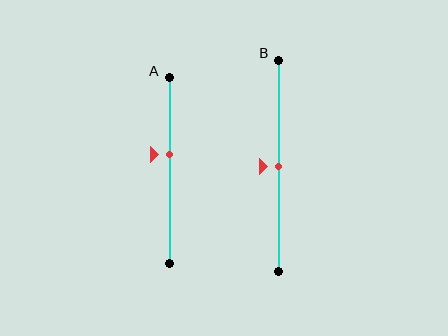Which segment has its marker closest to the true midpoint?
Segment B has its marker closest to the true midpoint.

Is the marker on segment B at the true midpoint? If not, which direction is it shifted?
Yes, the marker on segment B is at the true midpoint.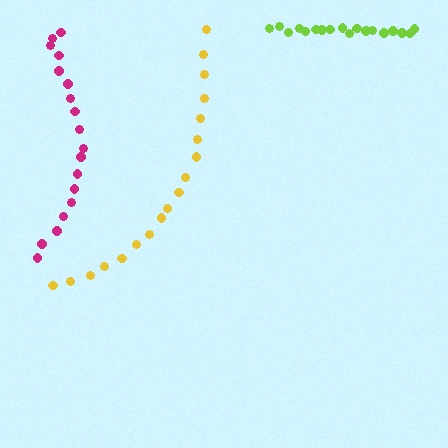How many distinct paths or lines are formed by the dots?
There are 3 distinct paths.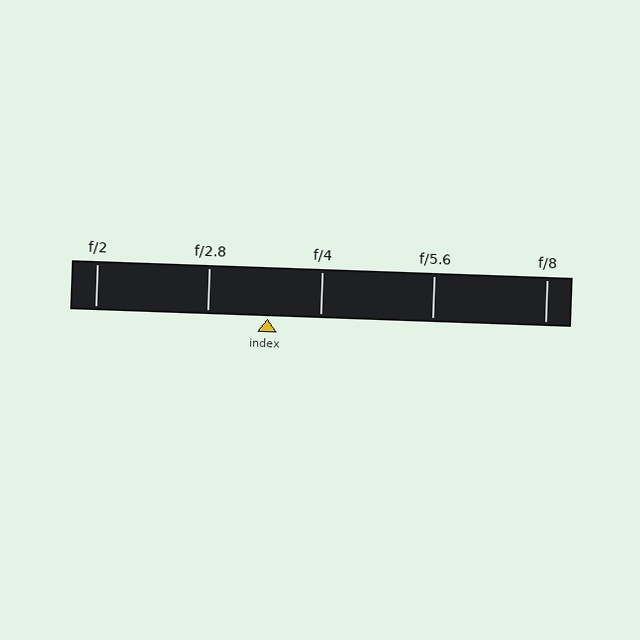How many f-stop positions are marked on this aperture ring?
There are 5 f-stop positions marked.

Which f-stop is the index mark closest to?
The index mark is closest to f/4.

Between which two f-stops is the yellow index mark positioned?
The index mark is between f/2.8 and f/4.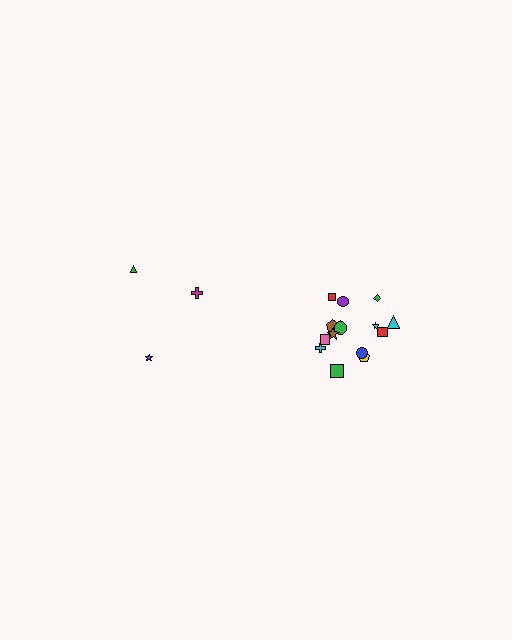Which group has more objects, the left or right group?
The right group.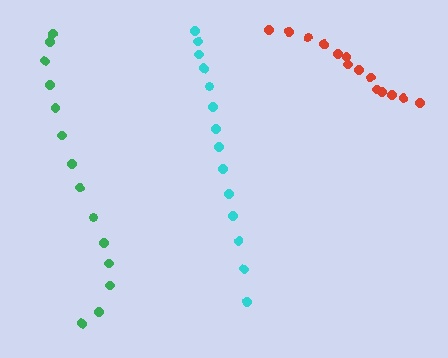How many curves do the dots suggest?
There are 3 distinct paths.